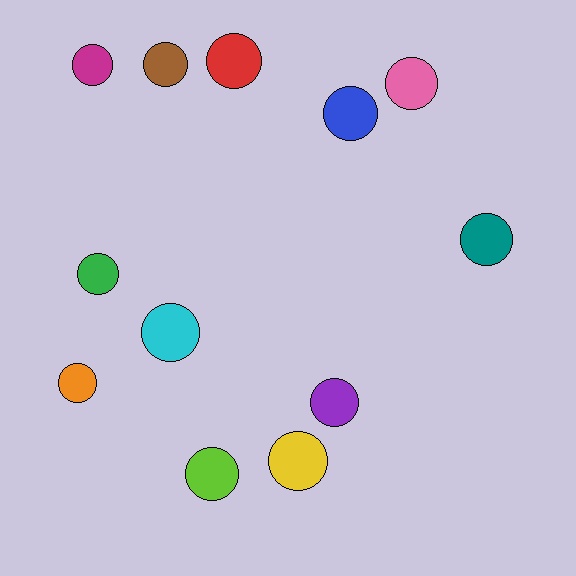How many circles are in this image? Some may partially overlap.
There are 12 circles.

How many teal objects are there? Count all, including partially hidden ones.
There is 1 teal object.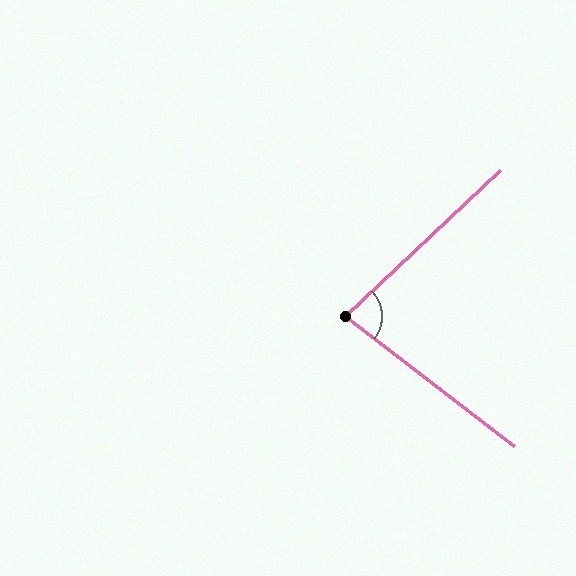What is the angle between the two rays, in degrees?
Approximately 81 degrees.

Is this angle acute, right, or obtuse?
It is acute.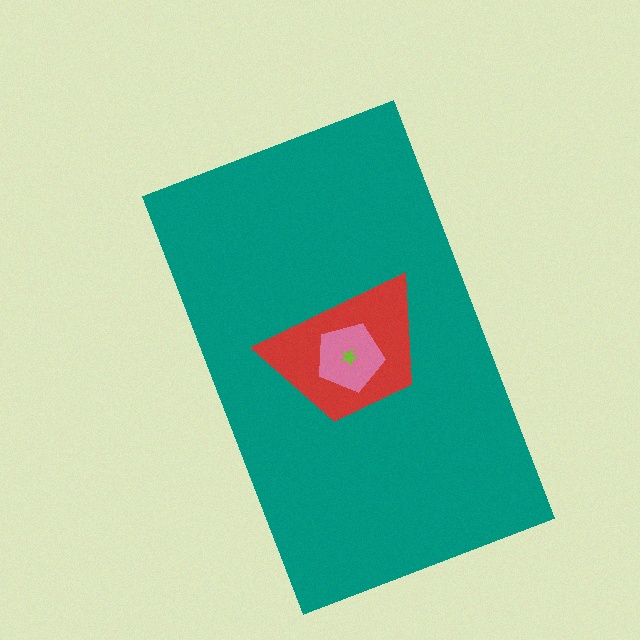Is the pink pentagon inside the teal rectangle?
Yes.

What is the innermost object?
The lime star.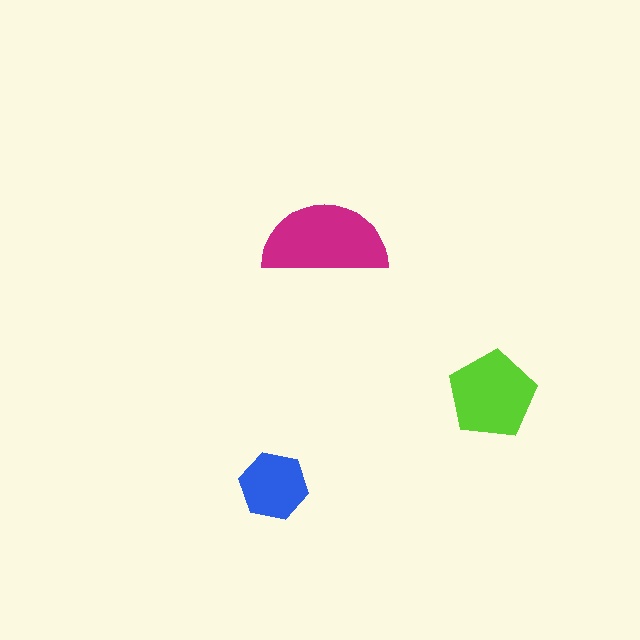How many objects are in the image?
There are 3 objects in the image.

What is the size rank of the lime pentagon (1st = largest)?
2nd.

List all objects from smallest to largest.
The blue hexagon, the lime pentagon, the magenta semicircle.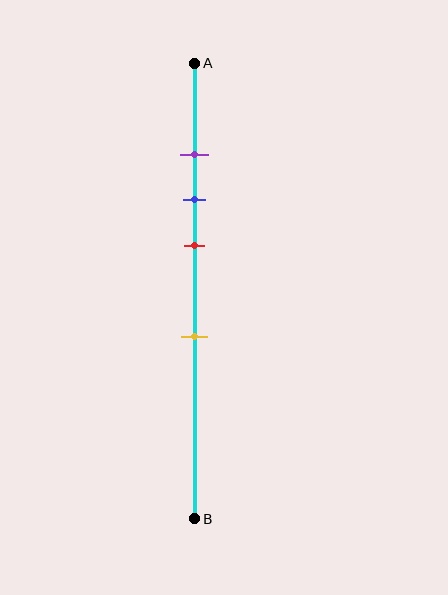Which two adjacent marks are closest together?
The purple and blue marks are the closest adjacent pair.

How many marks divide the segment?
There are 4 marks dividing the segment.